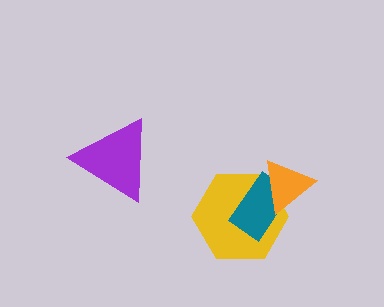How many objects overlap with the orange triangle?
2 objects overlap with the orange triangle.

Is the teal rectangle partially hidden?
Yes, it is partially covered by another shape.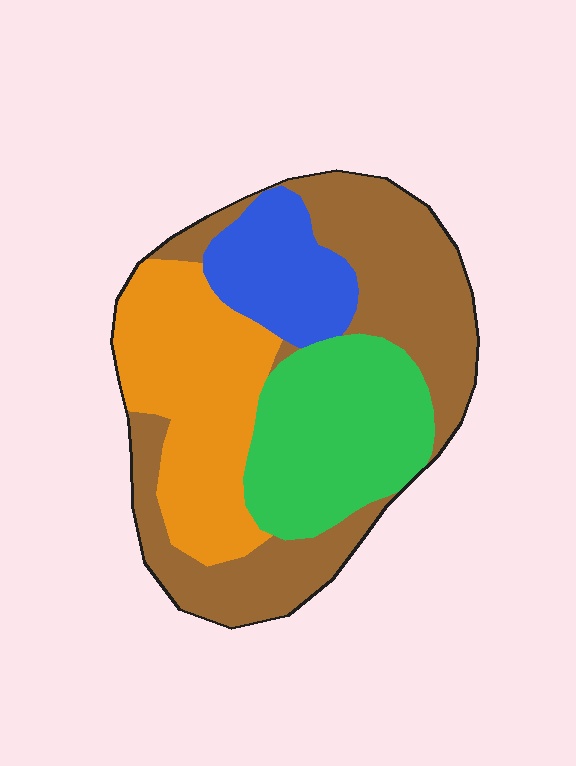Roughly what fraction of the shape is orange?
Orange takes up between a quarter and a half of the shape.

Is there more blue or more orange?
Orange.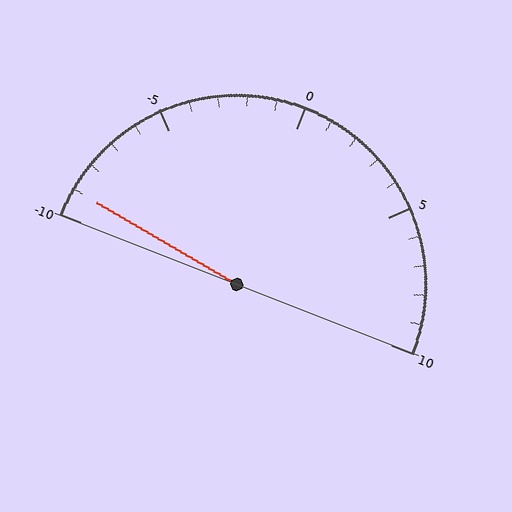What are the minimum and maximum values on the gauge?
The gauge ranges from -10 to 10.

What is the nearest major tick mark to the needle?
The nearest major tick mark is -10.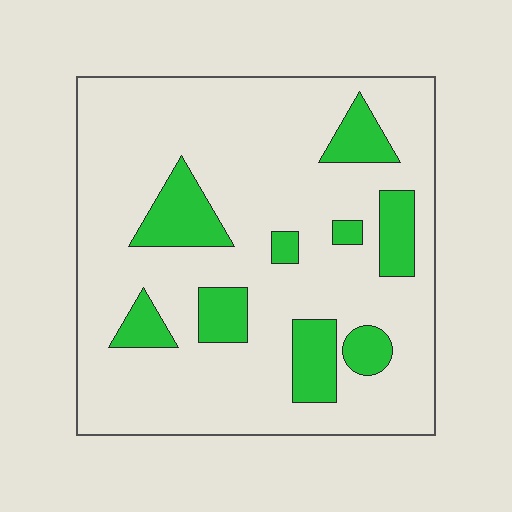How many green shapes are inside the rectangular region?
9.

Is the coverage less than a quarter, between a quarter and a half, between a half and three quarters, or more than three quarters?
Less than a quarter.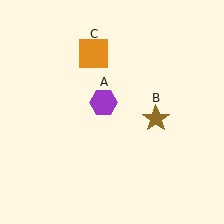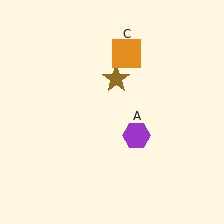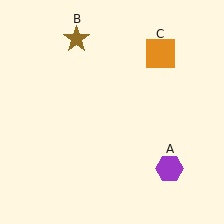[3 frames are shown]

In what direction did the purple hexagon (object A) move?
The purple hexagon (object A) moved down and to the right.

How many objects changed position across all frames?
3 objects changed position: purple hexagon (object A), brown star (object B), orange square (object C).